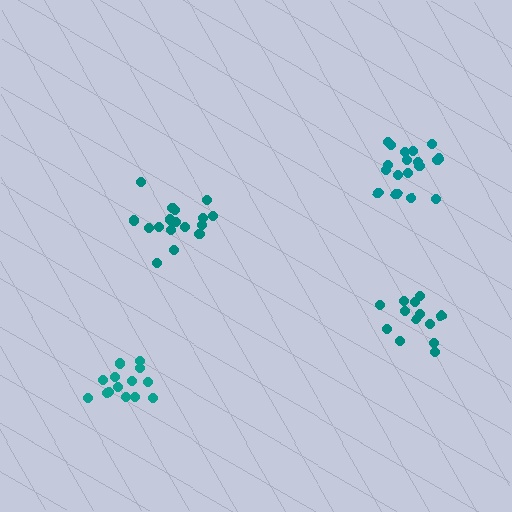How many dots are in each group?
Group 1: 18 dots, Group 2: 20 dots, Group 3: 14 dots, Group 4: 14 dots (66 total).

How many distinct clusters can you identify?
There are 4 distinct clusters.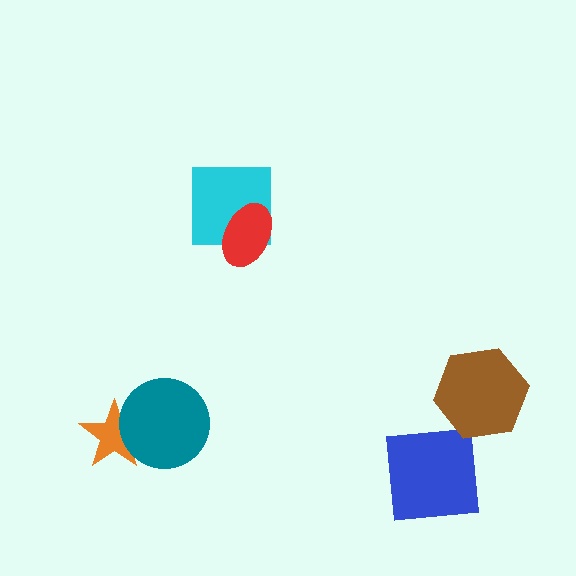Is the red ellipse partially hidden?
No, no other shape covers it.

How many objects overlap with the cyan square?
1 object overlaps with the cyan square.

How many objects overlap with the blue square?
0 objects overlap with the blue square.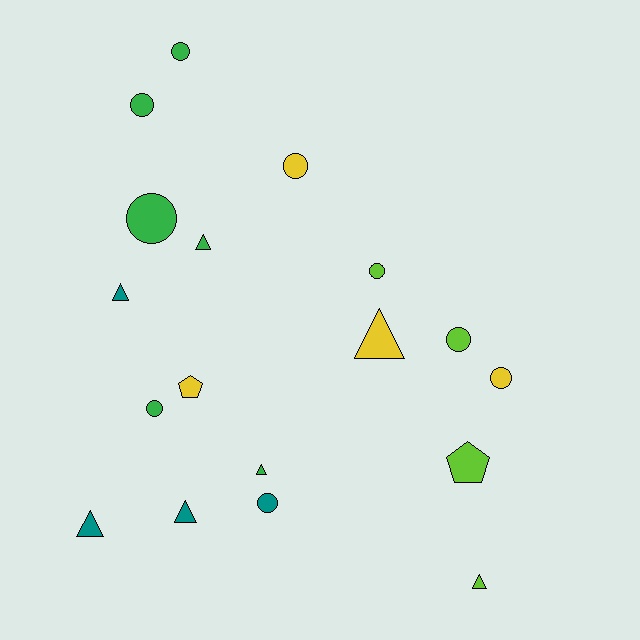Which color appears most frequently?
Green, with 6 objects.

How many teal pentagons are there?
There are no teal pentagons.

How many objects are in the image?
There are 18 objects.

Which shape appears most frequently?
Circle, with 9 objects.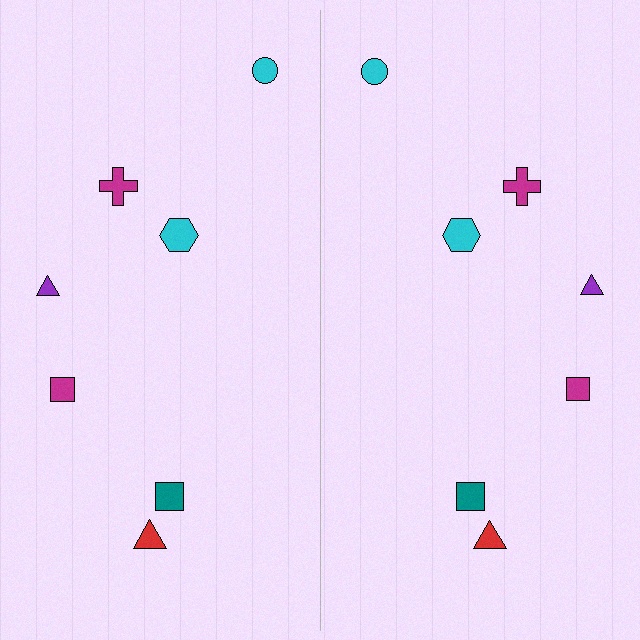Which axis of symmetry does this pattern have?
The pattern has a vertical axis of symmetry running through the center of the image.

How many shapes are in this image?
There are 14 shapes in this image.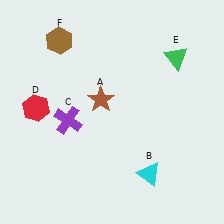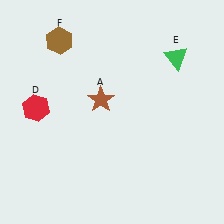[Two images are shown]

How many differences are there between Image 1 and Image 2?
There are 2 differences between the two images.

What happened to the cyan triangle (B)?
The cyan triangle (B) was removed in Image 2. It was in the bottom-right area of Image 1.